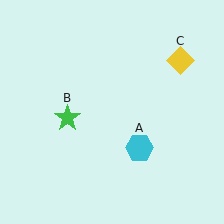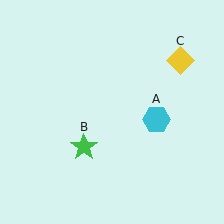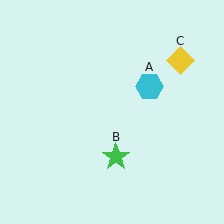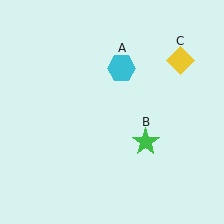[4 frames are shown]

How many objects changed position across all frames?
2 objects changed position: cyan hexagon (object A), green star (object B).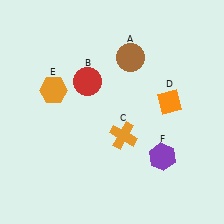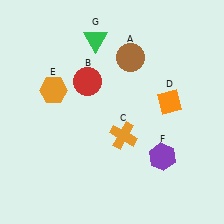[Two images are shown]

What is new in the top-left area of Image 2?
A green triangle (G) was added in the top-left area of Image 2.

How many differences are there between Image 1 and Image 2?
There is 1 difference between the two images.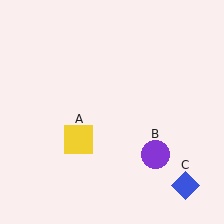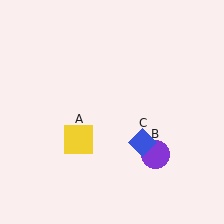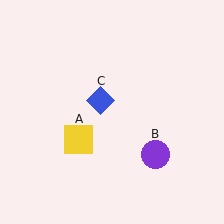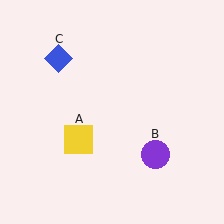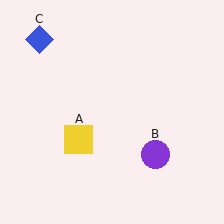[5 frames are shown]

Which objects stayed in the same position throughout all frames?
Yellow square (object A) and purple circle (object B) remained stationary.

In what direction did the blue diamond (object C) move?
The blue diamond (object C) moved up and to the left.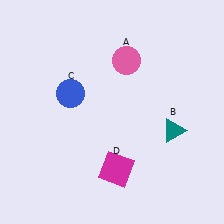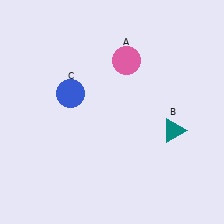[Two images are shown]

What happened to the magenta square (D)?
The magenta square (D) was removed in Image 2. It was in the bottom-right area of Image 1.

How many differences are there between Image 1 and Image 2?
There is 1 difference between the two images.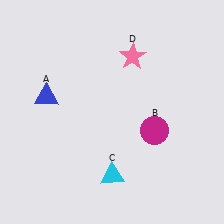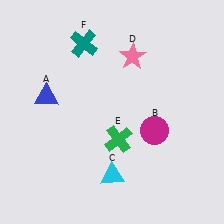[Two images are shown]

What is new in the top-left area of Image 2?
A teal cross (F) was added in the top-left area of Image 2.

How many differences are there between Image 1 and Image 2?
There are 2 differences between the two images.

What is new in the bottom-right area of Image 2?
A green cross (E) was added in the bottom-right area of Image 2.